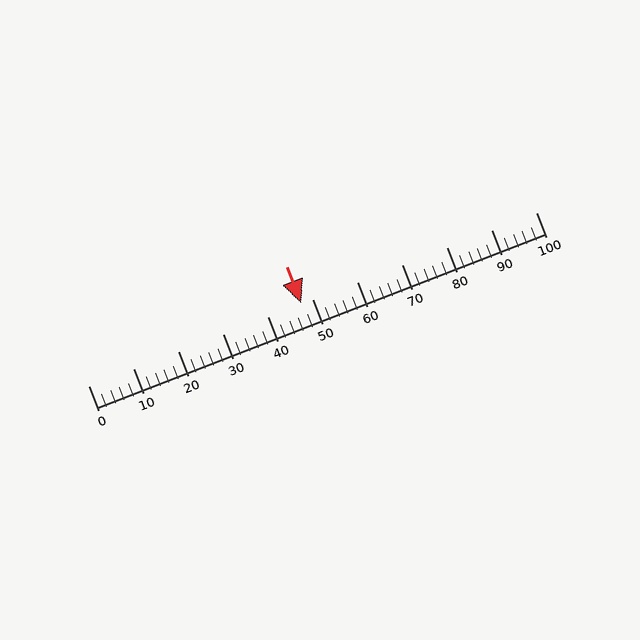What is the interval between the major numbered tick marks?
The major tick marks are spaced 10 units apart.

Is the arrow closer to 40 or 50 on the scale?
The arrow is closer to 50.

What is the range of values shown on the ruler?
The ruler shows values from 0 to 100.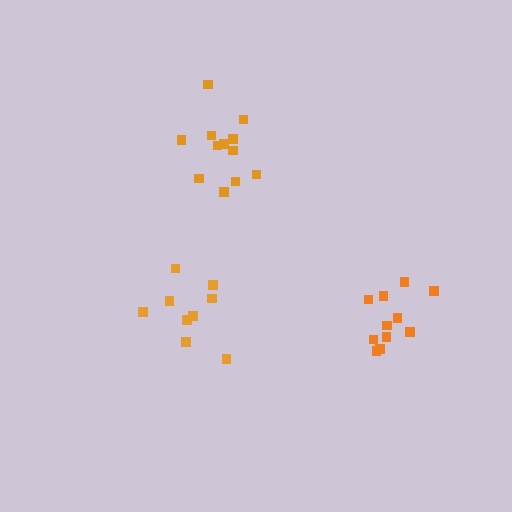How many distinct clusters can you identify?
There are 3 distinct clusters.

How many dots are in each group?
Group 1: 12 dots, Group 2: 9 dots, Group 3: 11 dots (32 total).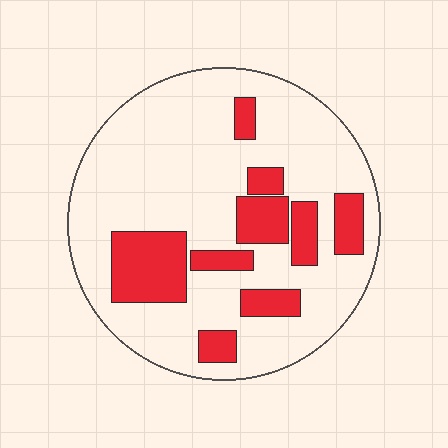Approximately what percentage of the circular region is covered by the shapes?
Approximately 25%.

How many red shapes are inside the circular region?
9.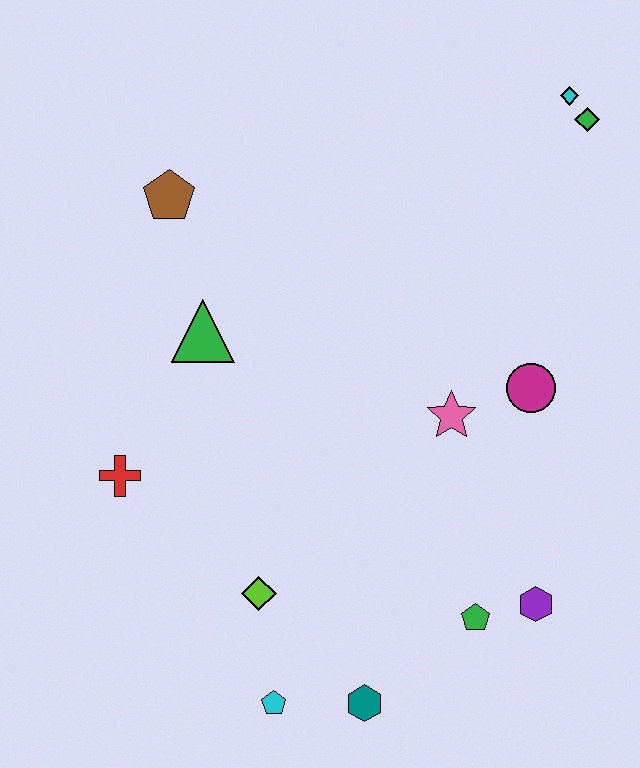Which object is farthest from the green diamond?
The cyan pentagon is farthest from the green diamond.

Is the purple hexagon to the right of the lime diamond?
Yes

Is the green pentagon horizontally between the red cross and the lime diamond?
No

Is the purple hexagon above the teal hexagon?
Yes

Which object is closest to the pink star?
The magenta circle is closest to the pink star.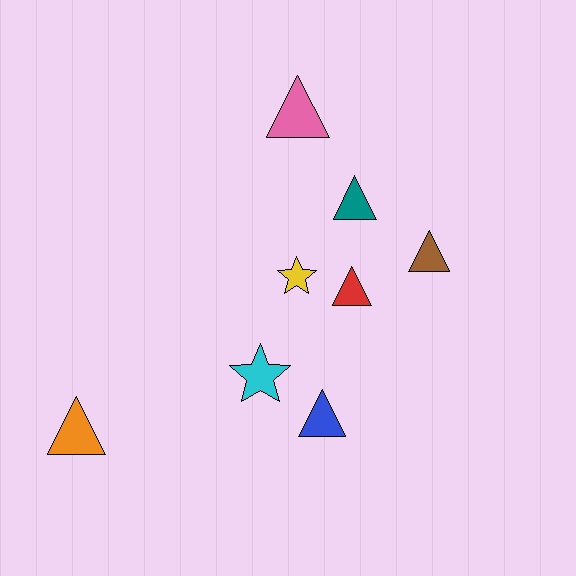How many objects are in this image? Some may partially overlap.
There are 8 objects.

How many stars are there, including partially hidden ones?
There are 2 stars.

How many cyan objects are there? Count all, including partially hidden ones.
There is 1 cyan object.